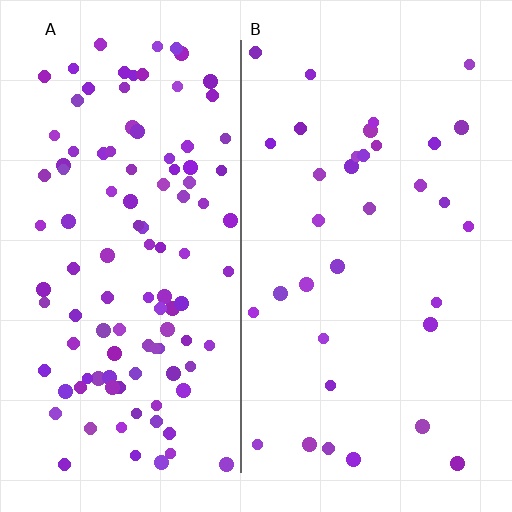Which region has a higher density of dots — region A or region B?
A (the left).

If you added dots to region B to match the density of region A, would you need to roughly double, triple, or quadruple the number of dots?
Approximately triple.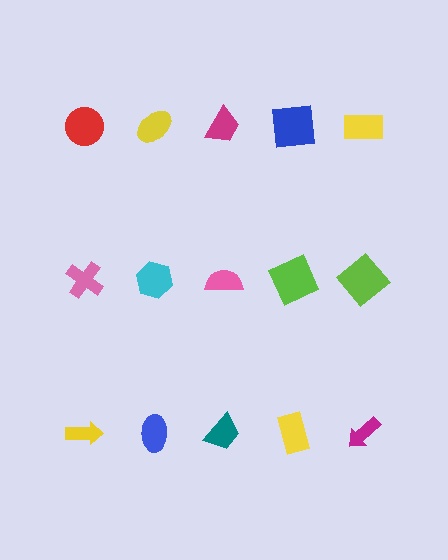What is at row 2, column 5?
A lime diamond.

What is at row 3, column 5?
A magenta arrow.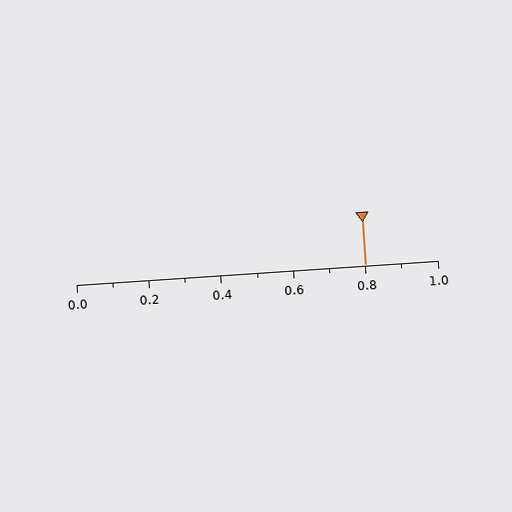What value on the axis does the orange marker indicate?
The marker indicates approximately 0.8.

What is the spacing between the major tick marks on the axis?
The major ticks are spaced 0.2 apart.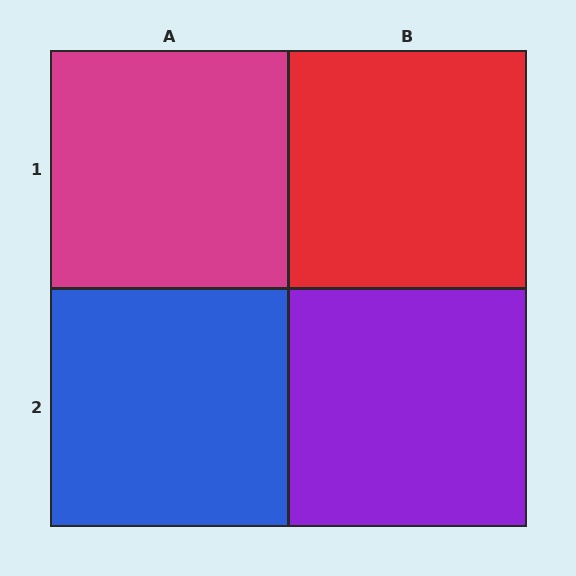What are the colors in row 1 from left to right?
Magenta, red.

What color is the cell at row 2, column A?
Blue.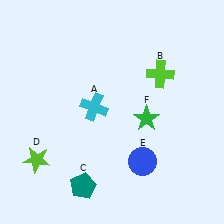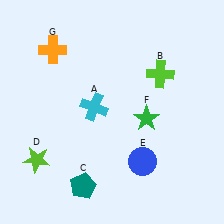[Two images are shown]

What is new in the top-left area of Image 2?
An orange cross (G) was added in the top-left area of Image 2.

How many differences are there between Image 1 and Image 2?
There is 1 difference between the two images.